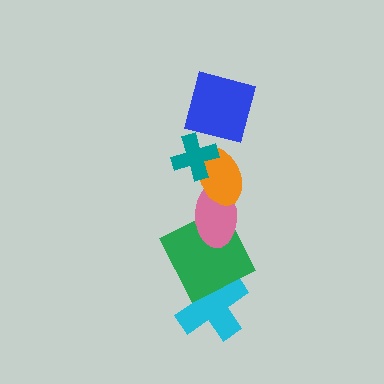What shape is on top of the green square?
The pink ellipse is on top of the green square.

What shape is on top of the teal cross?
The blue square is on top of the teal cross.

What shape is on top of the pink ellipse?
The orange ellipse is on top of the pink ellipse.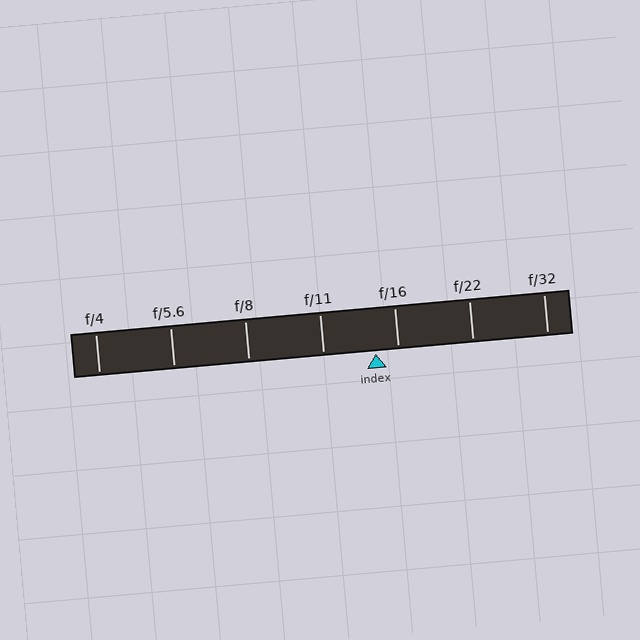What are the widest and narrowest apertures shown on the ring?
The widest aperture shown is f/4 and the narrowest is f/32.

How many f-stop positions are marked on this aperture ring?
There are 7 f-stop positions marked.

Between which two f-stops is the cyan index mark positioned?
The index mark is between f/11 and f/16.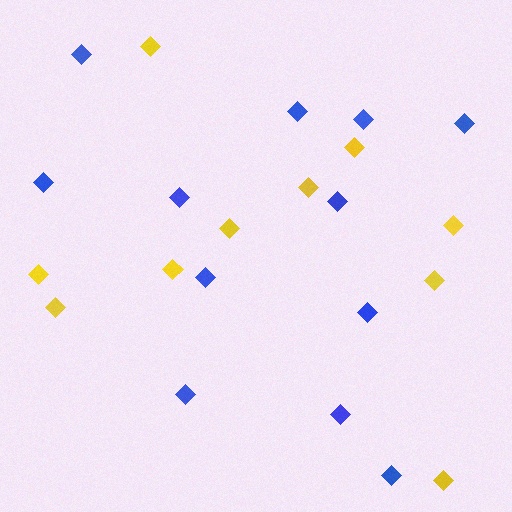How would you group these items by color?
There are 2 groups: one group of yellow diamonds (10) and one group of blue diamonds (12).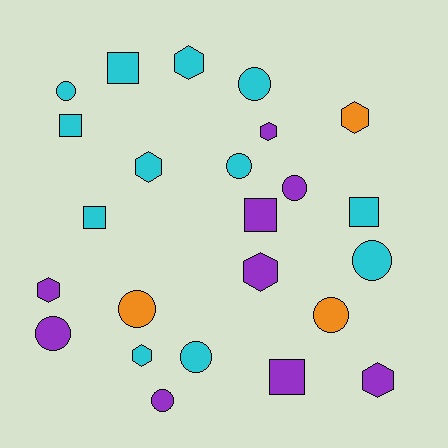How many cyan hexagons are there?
There are 3 cyan hexagons.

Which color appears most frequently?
Cyan, with 12 objects.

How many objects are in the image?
There are 24 objects.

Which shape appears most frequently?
Circle, with 10 objects.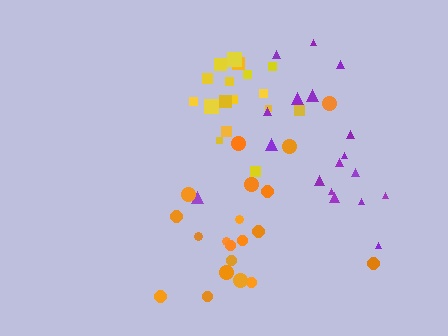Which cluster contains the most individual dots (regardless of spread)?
Orange (20).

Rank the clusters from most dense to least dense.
yellow, purple, orange.